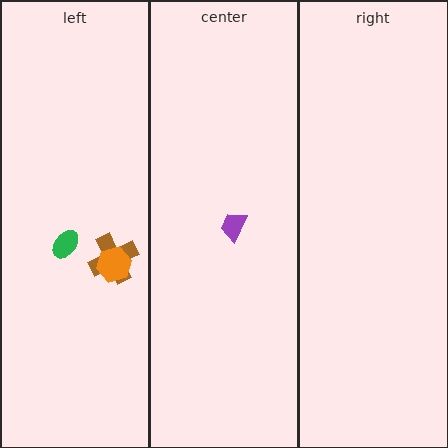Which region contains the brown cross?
The left region.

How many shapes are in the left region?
3.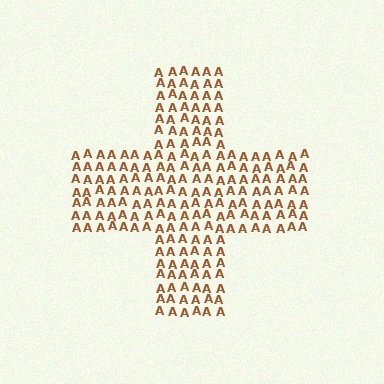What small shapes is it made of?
It is made of small letter A's.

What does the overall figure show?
The overall figure shows a cross.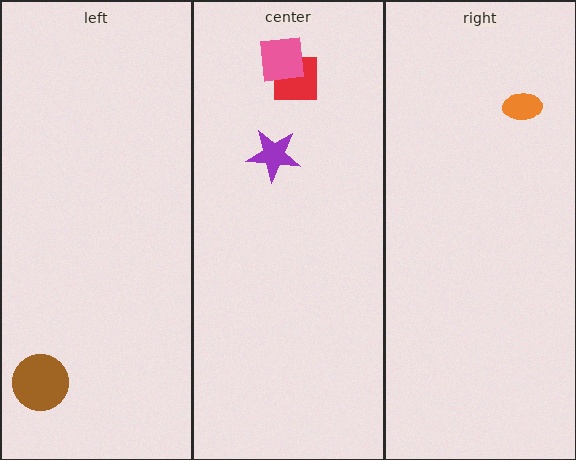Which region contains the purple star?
The center region.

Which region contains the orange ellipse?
The right region.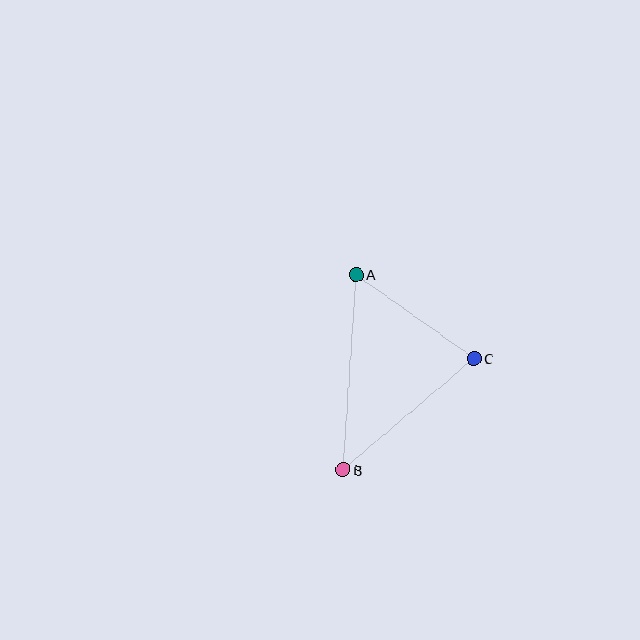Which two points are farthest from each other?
Points A and B are farthest from each other.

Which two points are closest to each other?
Points A and C are closest to each other.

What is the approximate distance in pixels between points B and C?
The distance between B and C is approximately 171 pixels.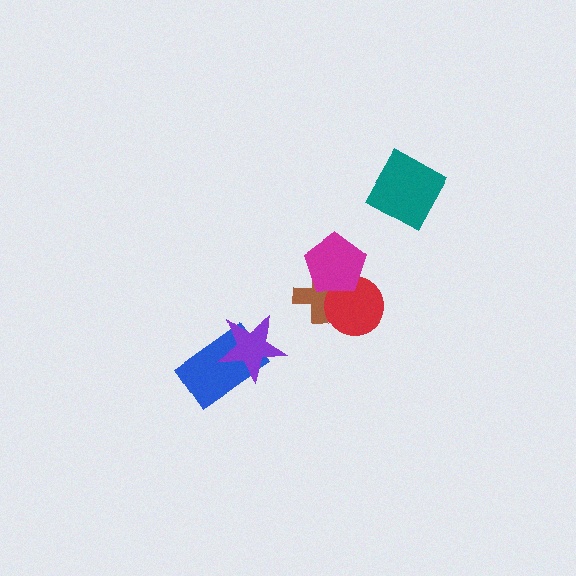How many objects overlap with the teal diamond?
0 objects overlap with the teal diamond.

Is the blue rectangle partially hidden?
Yes, it is partially covered by another shape.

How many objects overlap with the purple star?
1 object overlaps with the purple star.